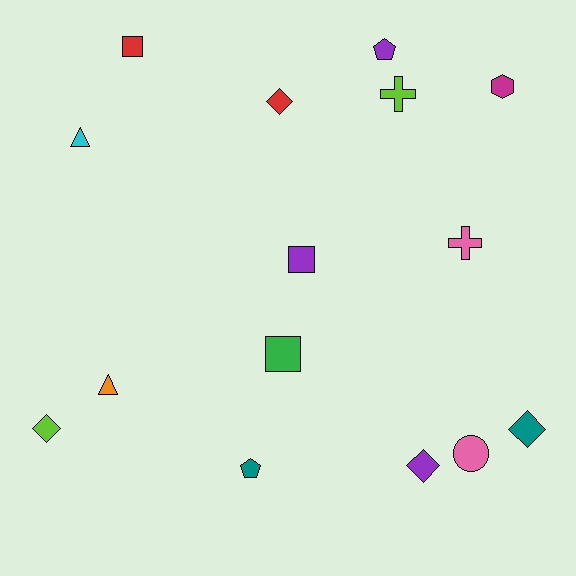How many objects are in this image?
There are 15 objects.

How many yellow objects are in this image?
There are no yellow objects.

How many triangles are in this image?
There are 2 triangles.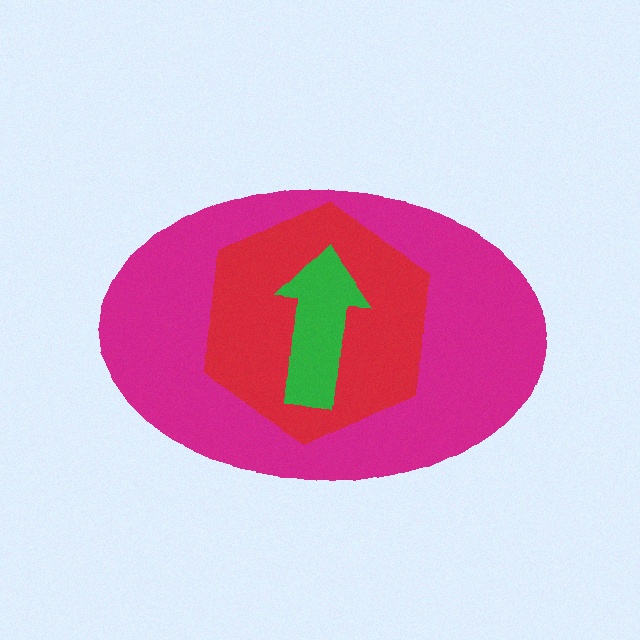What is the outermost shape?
The magenta ellipse.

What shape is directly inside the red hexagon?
The green arrow.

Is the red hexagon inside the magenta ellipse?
Yes.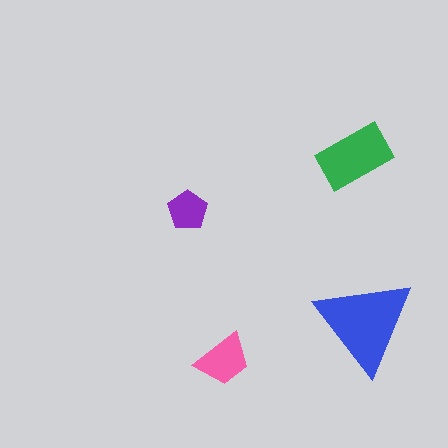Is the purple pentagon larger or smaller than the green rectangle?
Smaller.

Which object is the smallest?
The purple pentagon.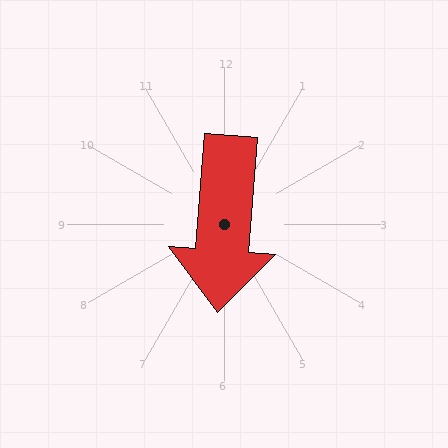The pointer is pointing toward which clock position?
Roughly 6 o'clock.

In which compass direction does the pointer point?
South.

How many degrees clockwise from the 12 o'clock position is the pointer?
Approximately 184 degrees.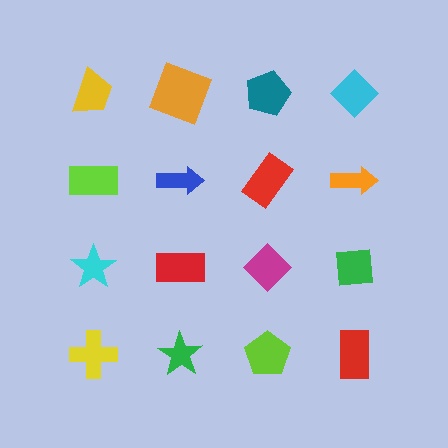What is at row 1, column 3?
A teal pentagon.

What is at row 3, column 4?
A green square.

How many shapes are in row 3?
4 shapes.